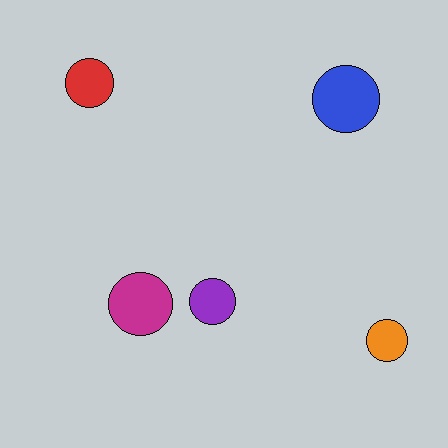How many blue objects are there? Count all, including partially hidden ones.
There is 1 blue object.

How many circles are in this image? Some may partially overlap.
There are 5 circles.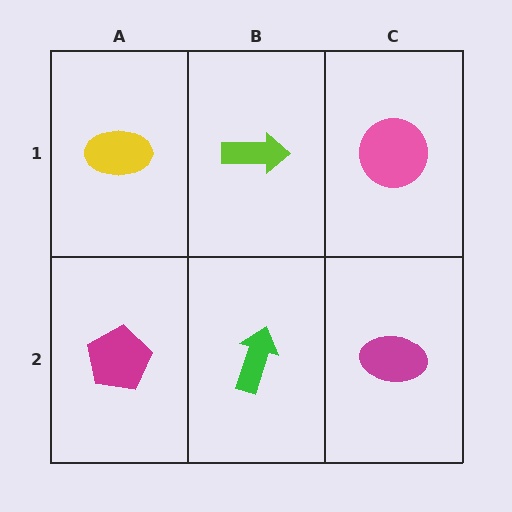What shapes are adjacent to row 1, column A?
A magenta pentagon (row 2, column A), a lime arrow (row 1, column B).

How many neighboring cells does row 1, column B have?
3.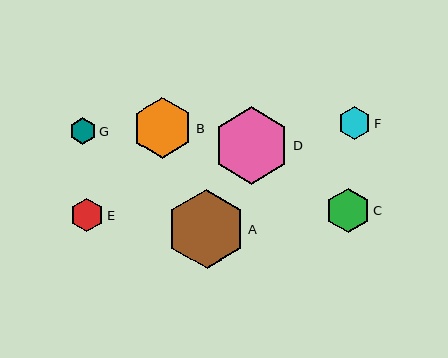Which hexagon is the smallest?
Hexagon G is the smallest with a size of approximately 27 pixels.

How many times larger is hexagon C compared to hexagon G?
Hexagon C is approximately 1.7 times the size of hexagon G.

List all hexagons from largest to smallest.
From largest to smallest: A, D, B, C, E, F, G.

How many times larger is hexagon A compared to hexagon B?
Hexagon A is approximately 1.3 times the size of hexagon B.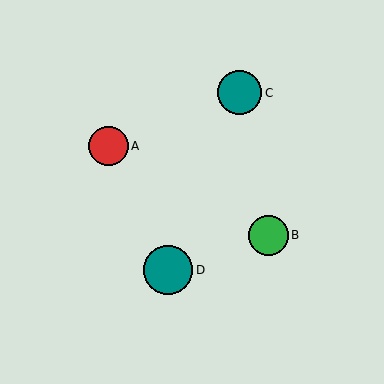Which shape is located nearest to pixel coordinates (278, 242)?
The green circle (labeled B) at (269, 235) is nearest to that location.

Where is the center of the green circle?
The center of the green circle is at (269, 235).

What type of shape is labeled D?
Shape D is a teal circle.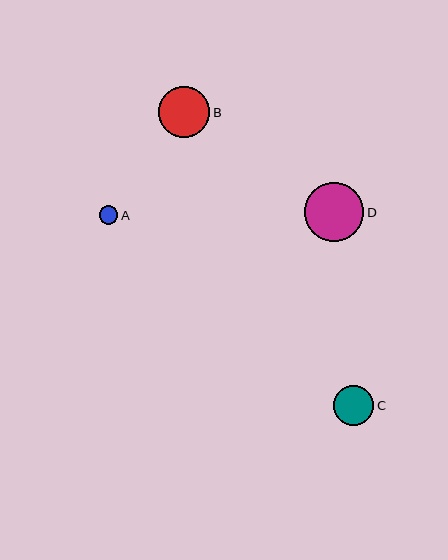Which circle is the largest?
Circle D is the largest with a size of approximately 59 pixels.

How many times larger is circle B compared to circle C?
Circle B is approximately 1.3 times the size of circle C.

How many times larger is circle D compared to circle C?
Circle D is approximately 1.5 times the size of circle C.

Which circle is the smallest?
Circle A is the smallest with a size of approximately 19 pixels.